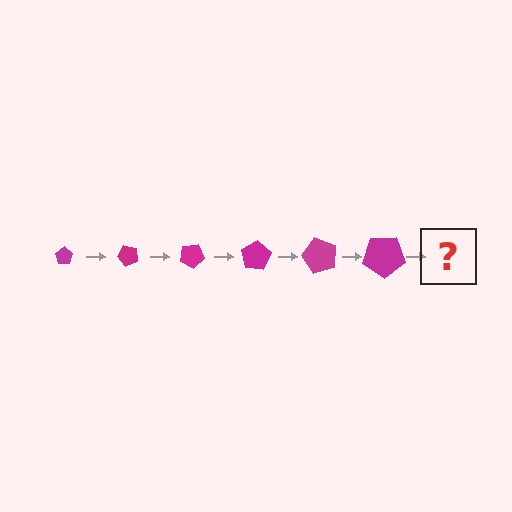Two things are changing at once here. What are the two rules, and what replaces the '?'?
The two rules are that the pentagon grows larger each step and it rotates 50 degrees each step. The '?' should be a pentagon, larger than the previous one and rotated 300 degrees from the start.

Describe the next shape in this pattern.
It should be a pentagon, larger than the previous one and rotated 300 degrees from the start.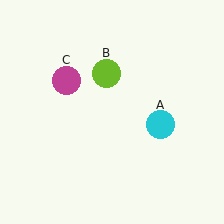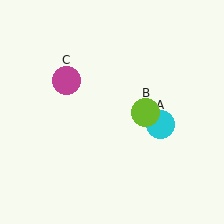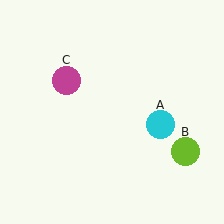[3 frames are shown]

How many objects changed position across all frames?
1 object changed position: lime circle (object B).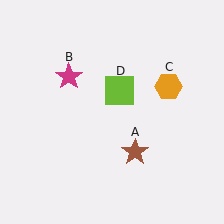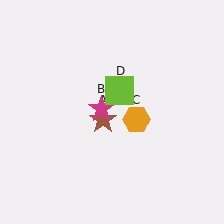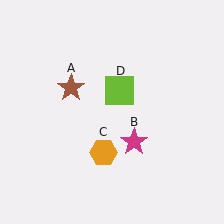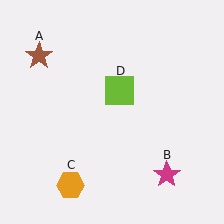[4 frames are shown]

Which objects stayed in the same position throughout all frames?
Lime square (object D) remained stationary.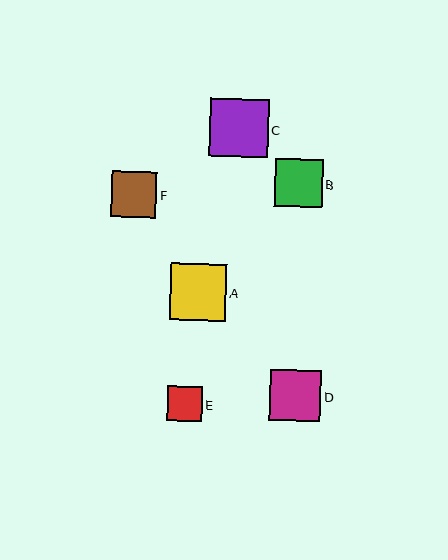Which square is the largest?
Square C is the largest with a size of approximately 58 pixels.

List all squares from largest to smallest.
From largest to smallest: C, A, D, B, F, E.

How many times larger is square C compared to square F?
Square C is approximately 1.3 times the size of square F.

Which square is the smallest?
Square E is the smallest with a size of approximately 35 pixels.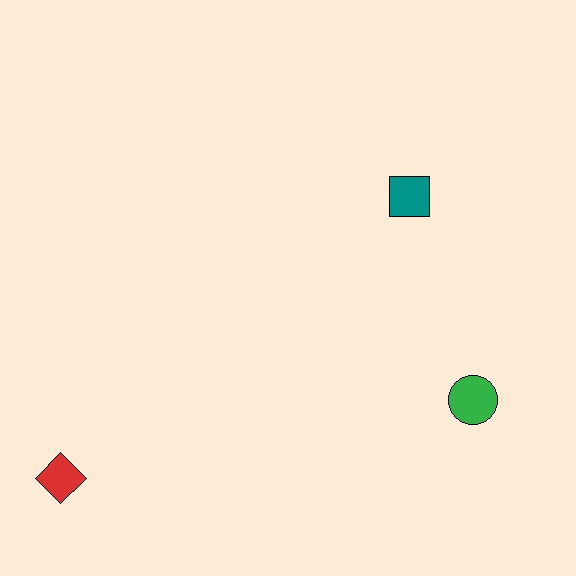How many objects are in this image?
There are 3 objects.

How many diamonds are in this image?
There is 1 diamond.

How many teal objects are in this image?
There is 1 teal object.